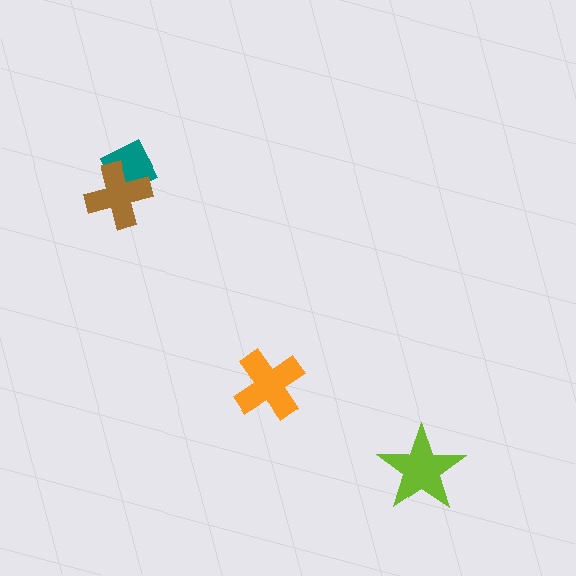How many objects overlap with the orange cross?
0 objects overlap with the orange cross.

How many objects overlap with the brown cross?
1 object overlaps with the brown cross.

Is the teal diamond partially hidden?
Yes, it is partially covered by another shape.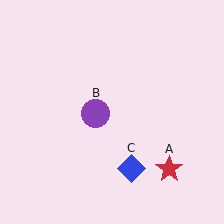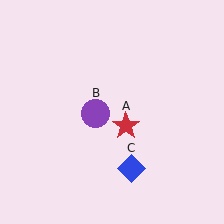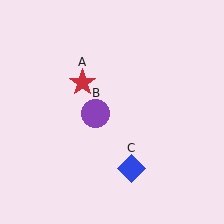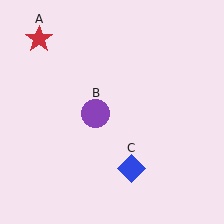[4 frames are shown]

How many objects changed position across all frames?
1 object changed position: red star (object A).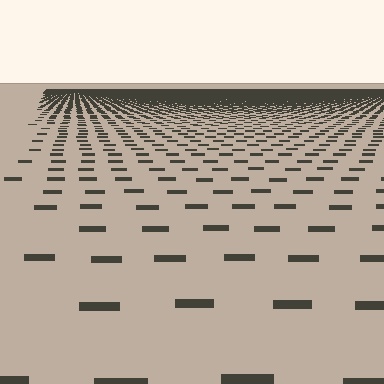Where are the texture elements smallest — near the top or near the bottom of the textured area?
Near the top.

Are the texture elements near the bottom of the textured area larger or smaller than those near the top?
Larger. Near the bottom, elements are closer to the viewer and appear at a bigger on-screen size.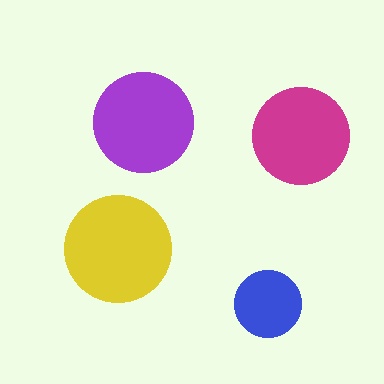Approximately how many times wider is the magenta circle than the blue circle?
About 1.5 times wider.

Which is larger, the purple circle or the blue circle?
The purple one.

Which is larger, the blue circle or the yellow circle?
The yellow one.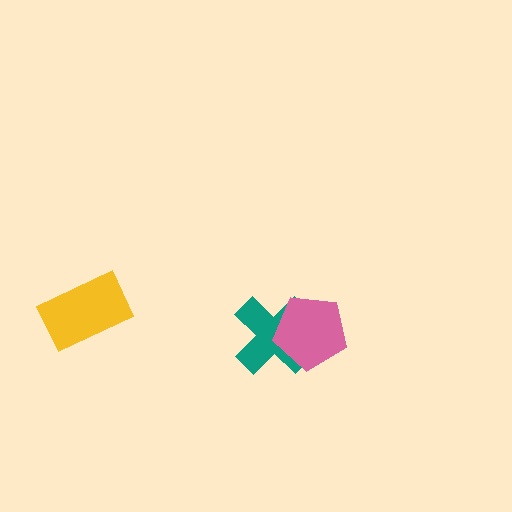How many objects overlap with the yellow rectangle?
0 objects overlap with the yellow rectangle.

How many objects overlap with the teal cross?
1 object overlaps with the teal cross.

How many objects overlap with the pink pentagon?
1 object overlaps with the pink pentagon.